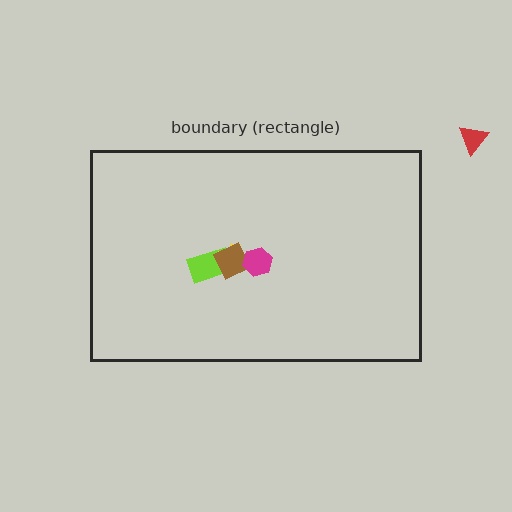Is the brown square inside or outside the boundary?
Inside.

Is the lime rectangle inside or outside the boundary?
Inside.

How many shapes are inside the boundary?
4 inside, 1 outside.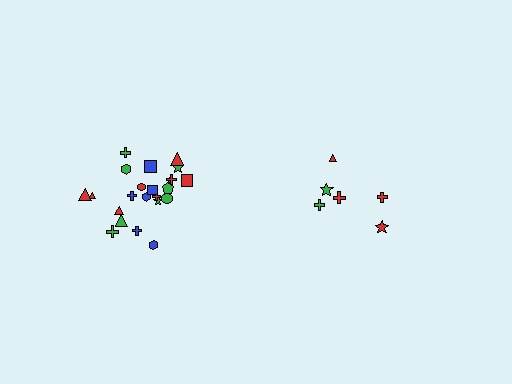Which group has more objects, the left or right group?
The left group.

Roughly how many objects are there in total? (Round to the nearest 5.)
Roughly 30 objects in total.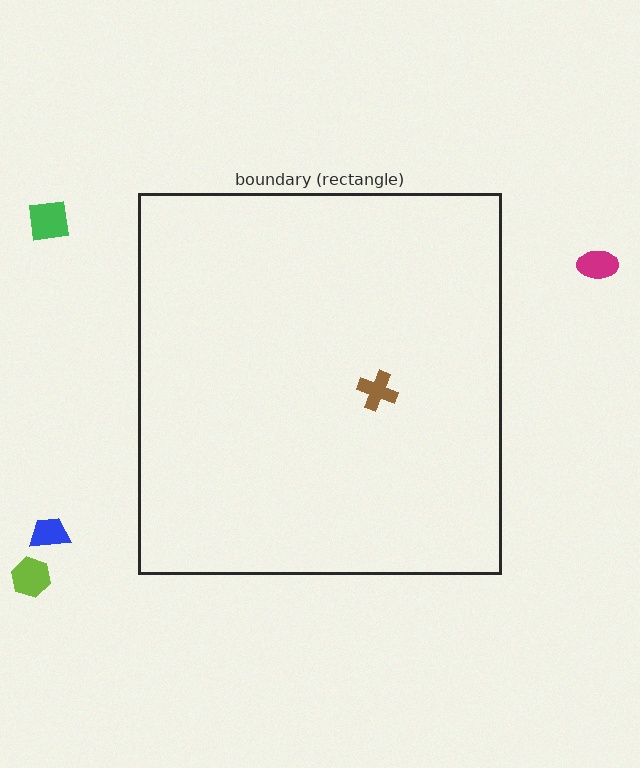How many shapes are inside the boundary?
1 inside, 4 outside.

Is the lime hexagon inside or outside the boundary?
Outside.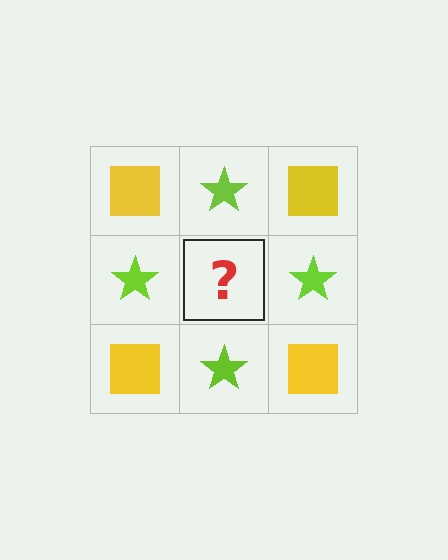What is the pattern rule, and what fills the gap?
The rule is that it alternates yellow square and lime star in a checkerboard pattern. The gap should be filled with a yellow square.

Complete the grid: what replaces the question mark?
The question mark should be replaced with a yellow square.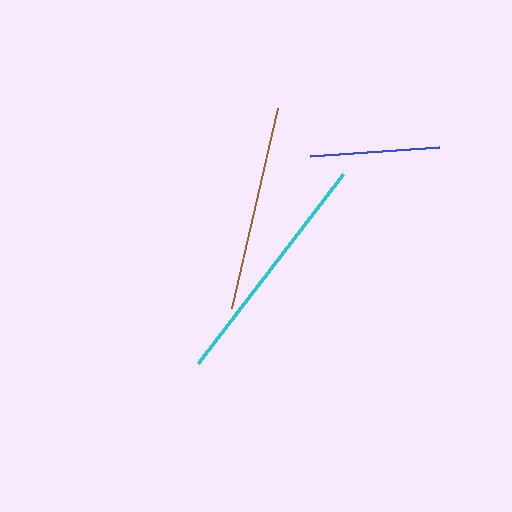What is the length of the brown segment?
The brown segment is approximately 205 pixels long.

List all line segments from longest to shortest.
From longest to shortest: cyan, brown, blue.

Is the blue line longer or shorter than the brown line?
The brown line is longer than the blue line.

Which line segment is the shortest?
The blue line is the shortest at approximately 130 pixels.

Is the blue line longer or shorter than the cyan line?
The cyan line is longer than the blue line.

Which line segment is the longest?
The cyan line is the longest at approximately 239 pixels.